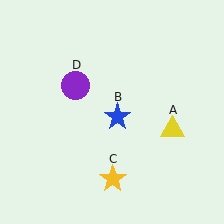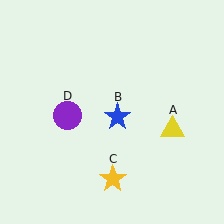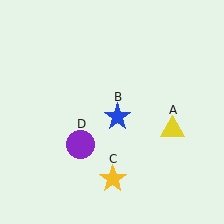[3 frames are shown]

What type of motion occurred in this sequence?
The purple circle (object D) rotated counterclockwise around the center of the scene.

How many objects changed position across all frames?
1 object changed position: purple circle (object D).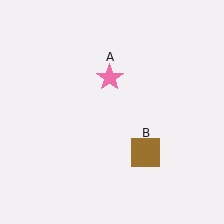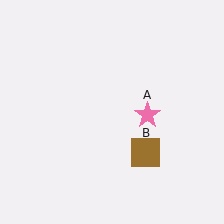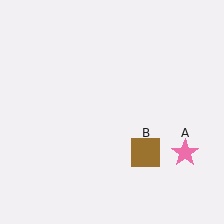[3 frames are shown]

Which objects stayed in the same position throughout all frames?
Brown square (object B) remained stationary.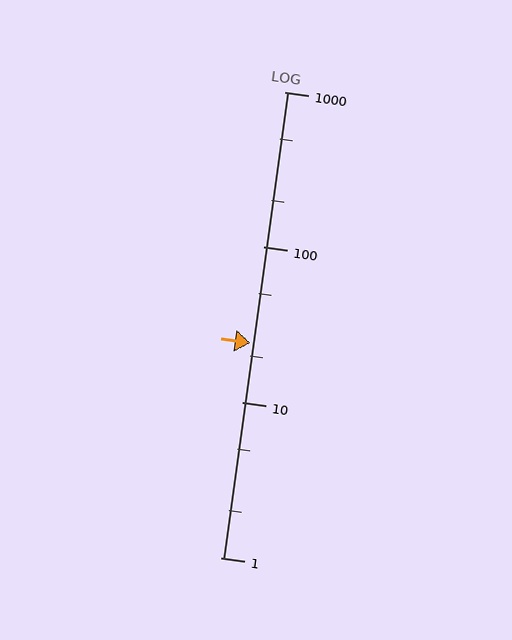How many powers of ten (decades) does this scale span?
The scale spans 3 decades, from 1 to 1000.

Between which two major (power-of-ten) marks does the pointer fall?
The pointer is between 10 and 100.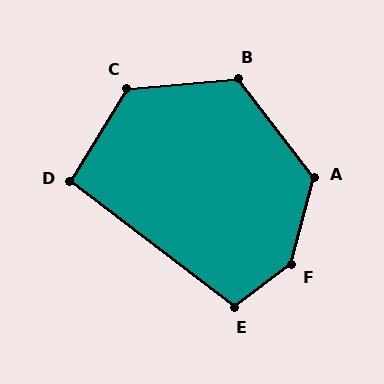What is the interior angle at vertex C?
Approximately 126 degrees (obtuse).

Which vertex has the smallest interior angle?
D, at approximately 96 degrees.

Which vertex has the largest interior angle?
F, at approximately 142 degrees.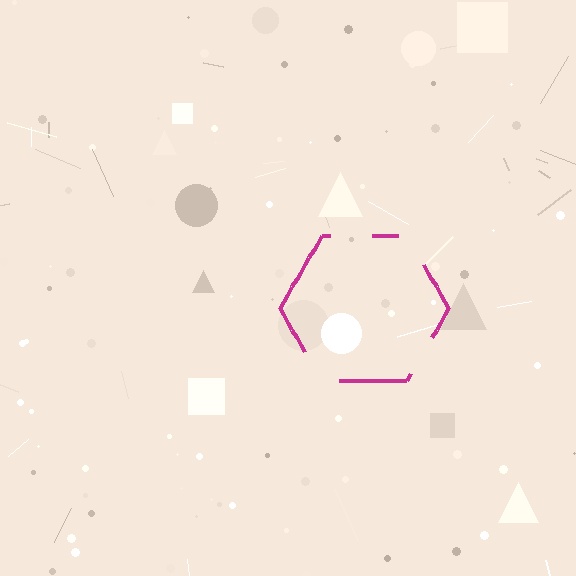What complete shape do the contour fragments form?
The contour fragments form a hexagon.